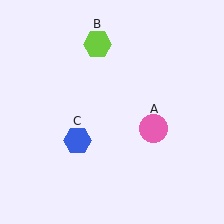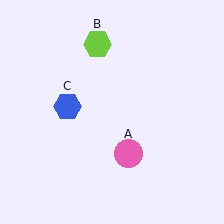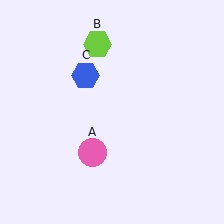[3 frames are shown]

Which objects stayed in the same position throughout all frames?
Lime hexagon (object B) remained stationary.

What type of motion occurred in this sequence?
The pink circle (object A), blue hexagon (object C) rotated clockwise around the center of the scene.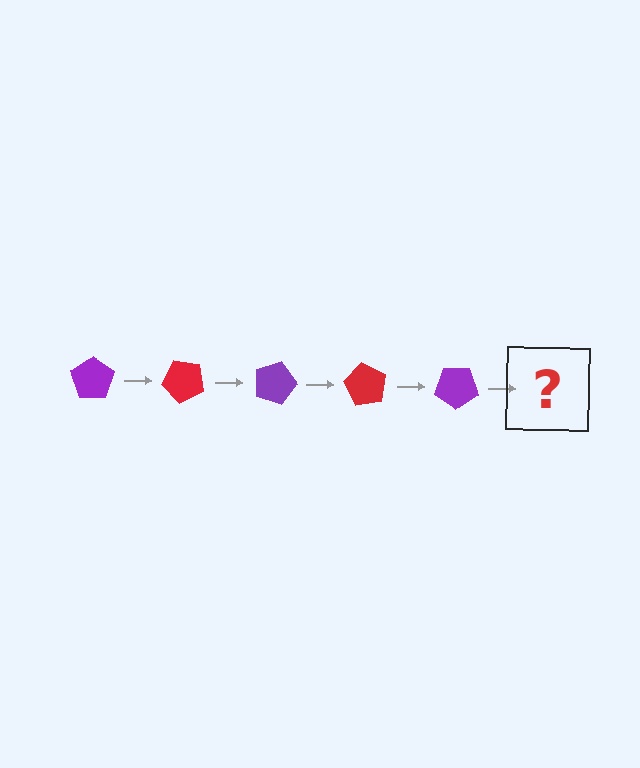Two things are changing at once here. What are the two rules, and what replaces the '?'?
The two rules are that it rotates 45 degrees each step and the color cycles through purple and red. The '?' should be a red pentagon, rotated 225 degrees from the start.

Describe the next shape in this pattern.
It should be a red pentagon, rotated 225 degrees from the start.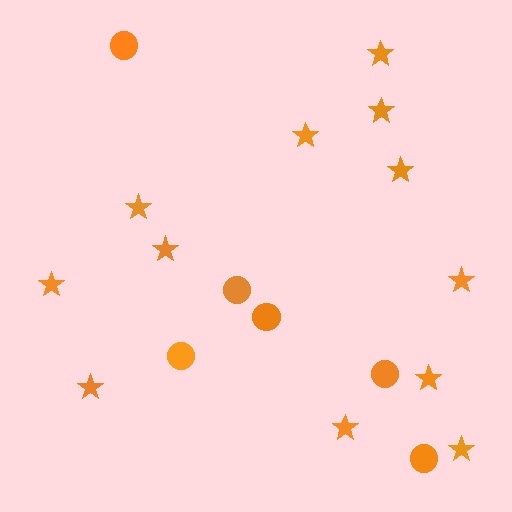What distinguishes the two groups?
There are 2 groups: one group of circles (6) and one group of stars (12).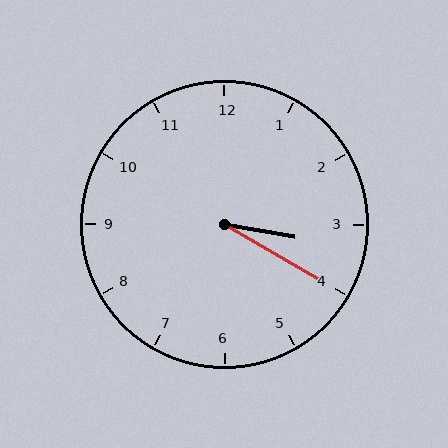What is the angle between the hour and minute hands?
Approximately 20 degrees.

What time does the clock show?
3:20.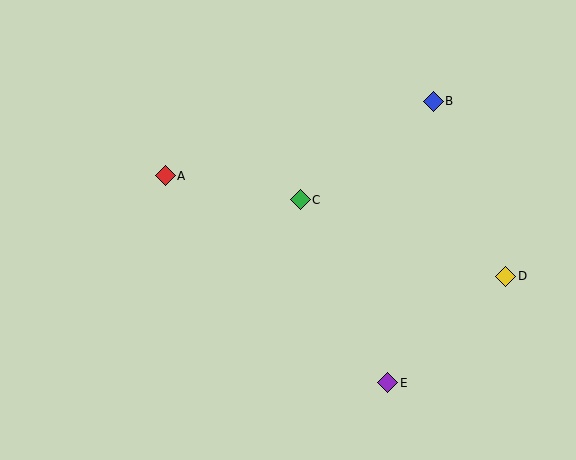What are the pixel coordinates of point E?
Point E is at (388, 383).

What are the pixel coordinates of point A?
Point A is at (165, 176).